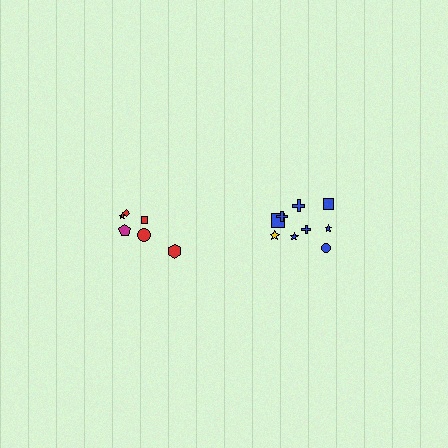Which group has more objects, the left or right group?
The right group.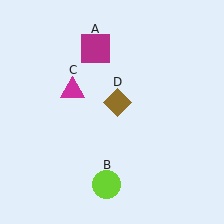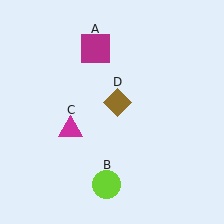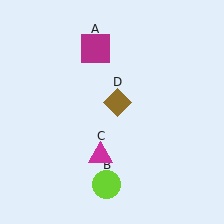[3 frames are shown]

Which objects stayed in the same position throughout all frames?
Magenta square (object A) and lime circle (object B) and brown diamond (object D) remained stationary.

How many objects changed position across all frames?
1 object changed position: magenta triangle (object C).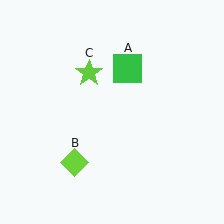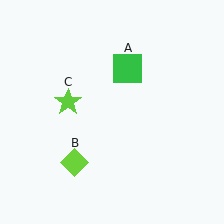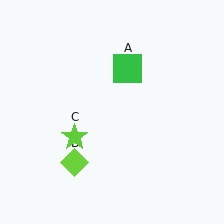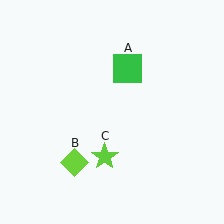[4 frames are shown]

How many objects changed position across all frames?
1 object changed position: lime star (object C).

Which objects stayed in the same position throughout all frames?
Green square (object A) and lime diamond (object B) remained stationary.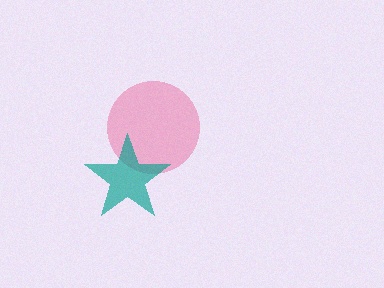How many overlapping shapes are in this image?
There are 2 overlapping shapes in the image.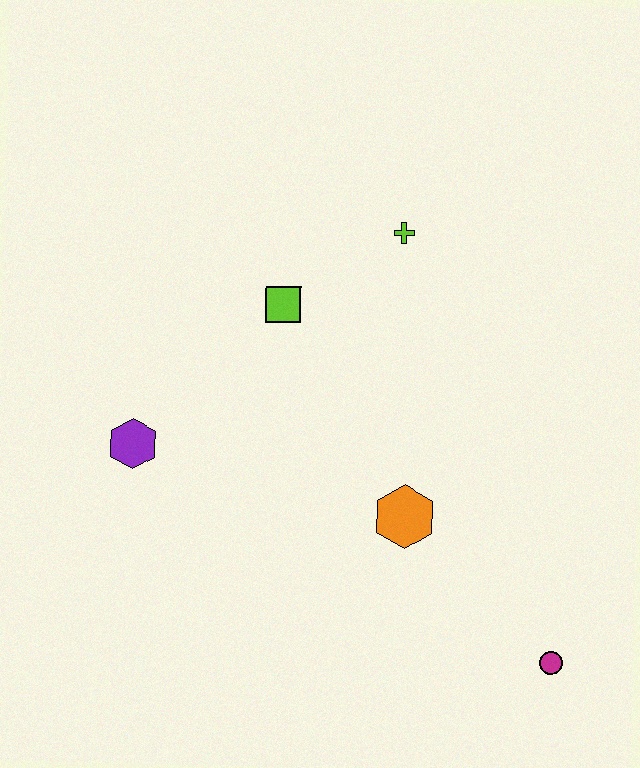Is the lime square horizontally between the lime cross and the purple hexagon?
Yes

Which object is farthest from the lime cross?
The magenta circle is farthest from the lime cross.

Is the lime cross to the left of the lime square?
No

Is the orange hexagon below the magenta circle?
No